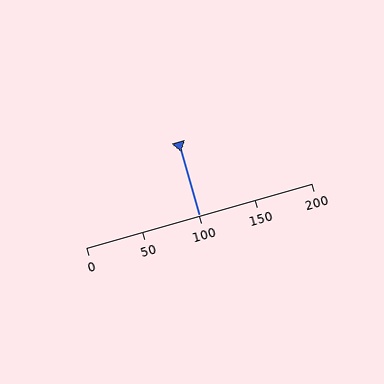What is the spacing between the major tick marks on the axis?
The major ticks are spaced 50 apart.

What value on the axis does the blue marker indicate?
The marker indicates approximately 100.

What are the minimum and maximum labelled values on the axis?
The axis runs from 0 to 200.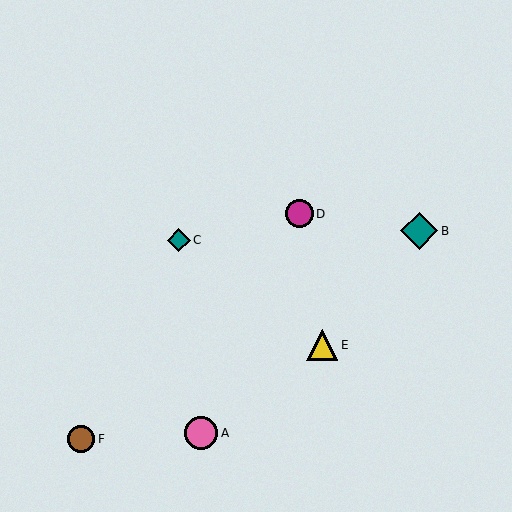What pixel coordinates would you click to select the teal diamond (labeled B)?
Click at (419, 231) to select the teal diamond B.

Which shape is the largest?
The teal diamond (labeled B) is the largest.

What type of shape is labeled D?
Shape D is a magenta circle.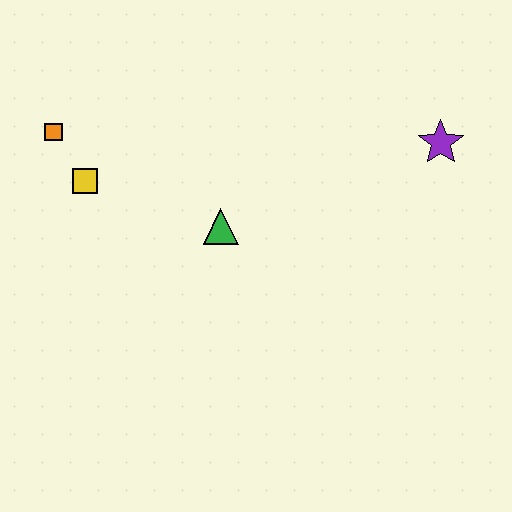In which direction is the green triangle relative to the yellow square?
The green triangle is to the right of the yellow square.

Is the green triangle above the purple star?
No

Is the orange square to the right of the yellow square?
No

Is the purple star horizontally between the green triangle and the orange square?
No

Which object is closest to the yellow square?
The orange square is closest to the yellow square.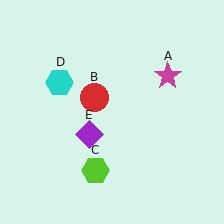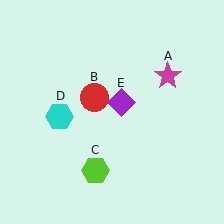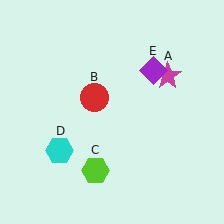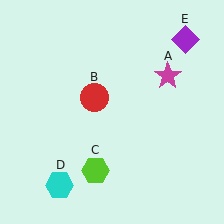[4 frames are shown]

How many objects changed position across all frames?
2 objects changed position: cyan hexagon (object D), purple diamond (object E).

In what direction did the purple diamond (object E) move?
The purple diamond (object E) moved up and to the right.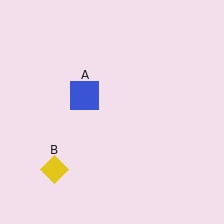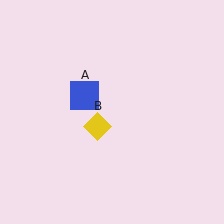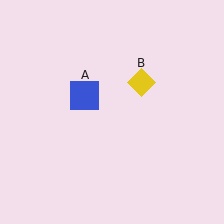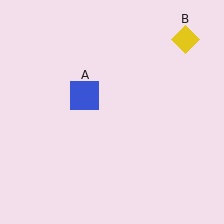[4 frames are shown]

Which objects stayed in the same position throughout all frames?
Blue square (object A) remained stationary.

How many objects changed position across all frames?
1 object changed position: yellow diamond (object B).